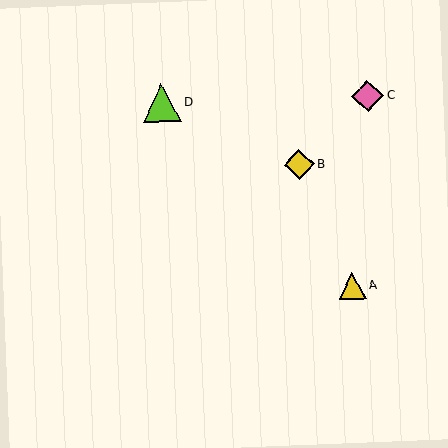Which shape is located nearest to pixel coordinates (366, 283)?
The yellow triangle (labeled A) at (352, 286) is nearest to that location.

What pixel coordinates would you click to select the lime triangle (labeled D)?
Click at (162, 103) to select the lime triangle D.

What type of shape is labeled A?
Shape A is a yellow triangle.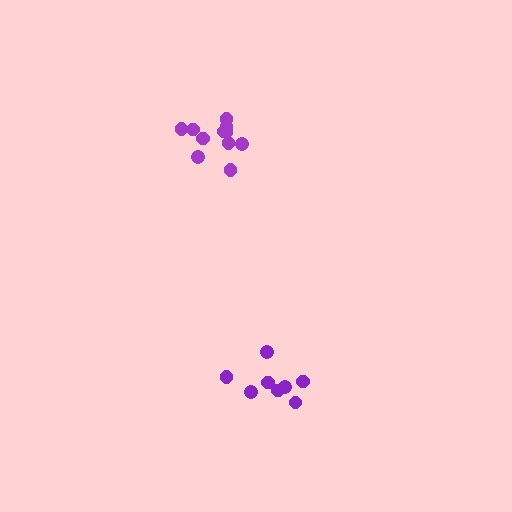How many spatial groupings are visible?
There are 2 spatial groupings.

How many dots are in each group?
Group 1: 8 dots, Group 2: 11 dots (19 total).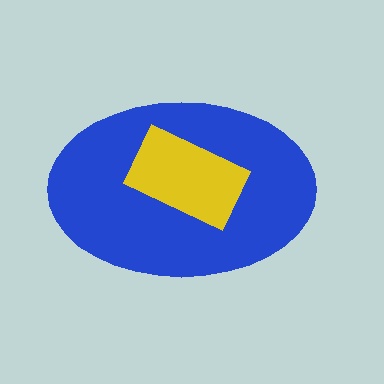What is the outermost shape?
The blue ellipse.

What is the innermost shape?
The yellow rectangle.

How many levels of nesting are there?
2.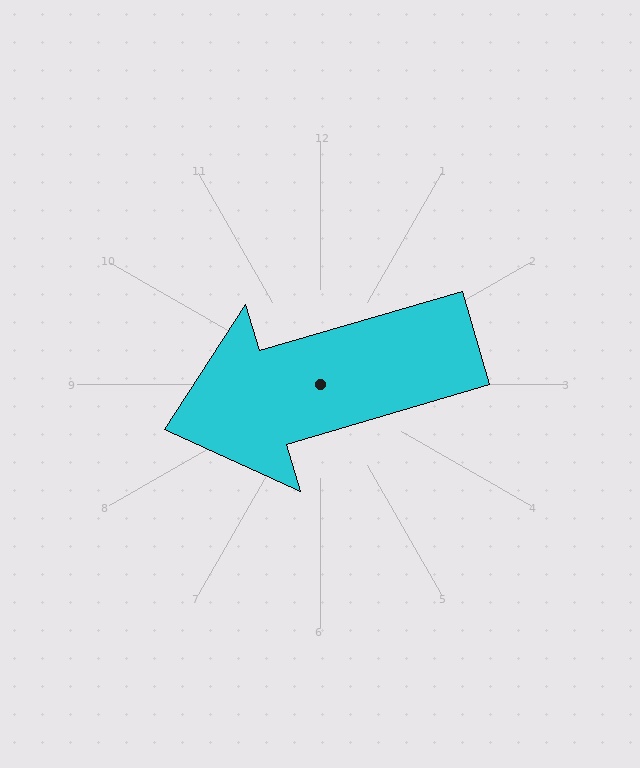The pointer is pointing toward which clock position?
Roughly 8 o'clock.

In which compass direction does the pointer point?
West.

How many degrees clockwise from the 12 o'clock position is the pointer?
Approximately 254 degrees.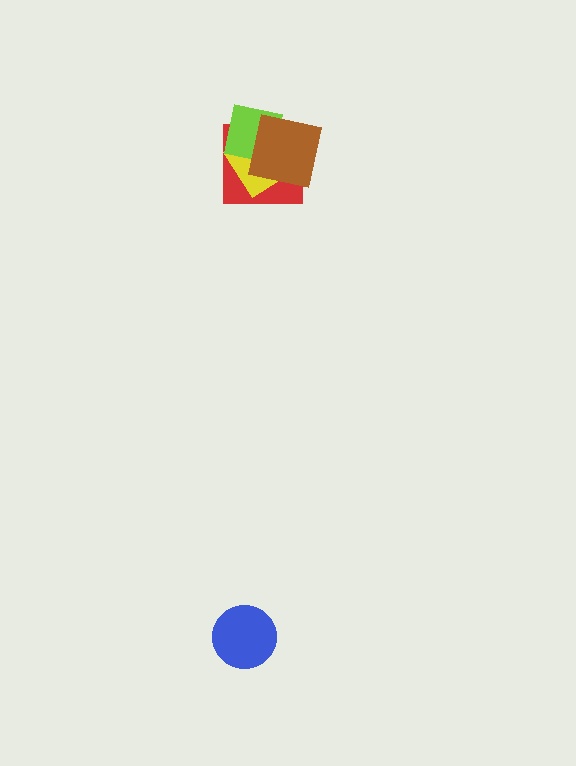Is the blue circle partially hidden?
No, no other shape covers it.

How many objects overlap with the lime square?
3 objects overlap with the lime square.